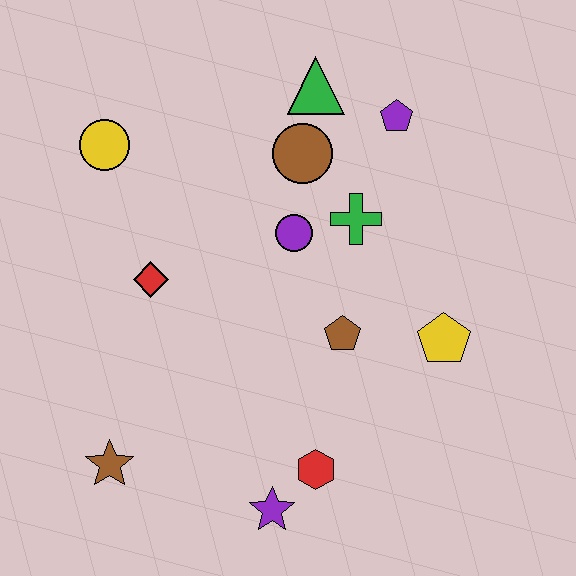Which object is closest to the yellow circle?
The red diamond is closest to the yellow circle.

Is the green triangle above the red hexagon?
Yes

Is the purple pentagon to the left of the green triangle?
No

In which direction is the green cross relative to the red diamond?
The green cross is to the right of the red diamond.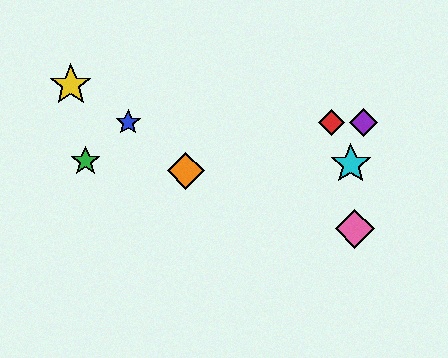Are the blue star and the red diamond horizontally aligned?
Yes, both are at y≈123.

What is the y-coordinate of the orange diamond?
The orange diamond is at y≈171.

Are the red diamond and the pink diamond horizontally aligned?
No, the red diamond is at y≈123 and the pink diamond is at y≈229.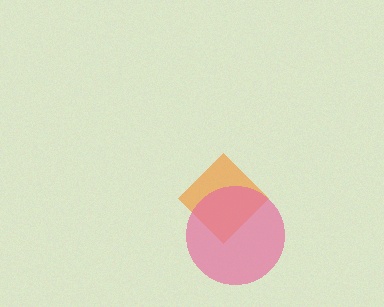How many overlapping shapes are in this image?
There are 2 overlapping shapes in the image.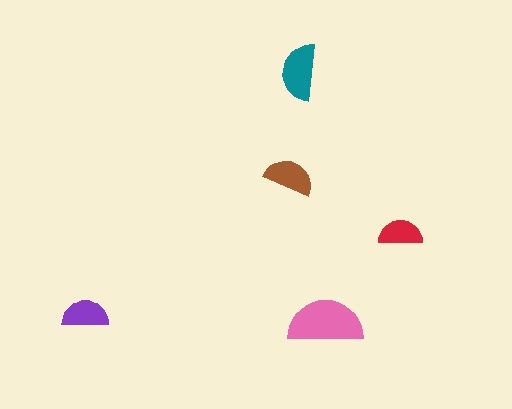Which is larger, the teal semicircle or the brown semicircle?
The teal one.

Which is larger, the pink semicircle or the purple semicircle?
The pink one.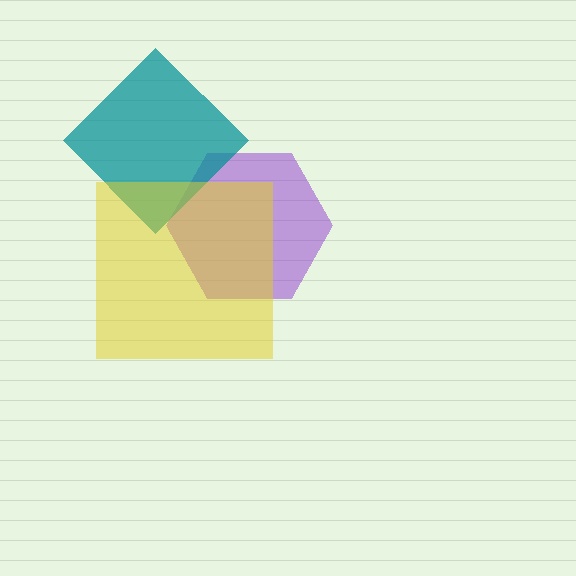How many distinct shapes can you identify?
There are 3 distinct shapes: a purple hexagon, a teal diamond, a yellow square.